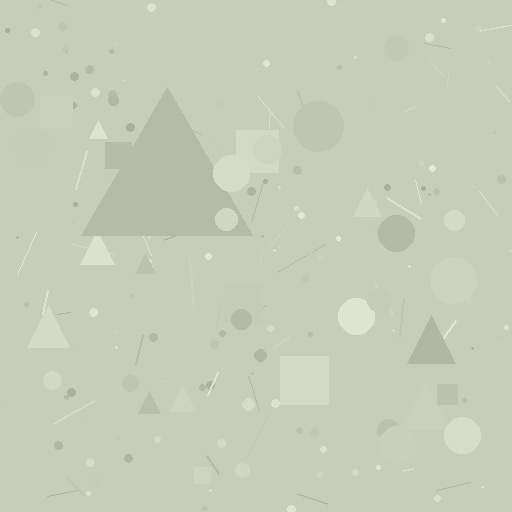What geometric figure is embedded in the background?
A triangle is embedded in the background.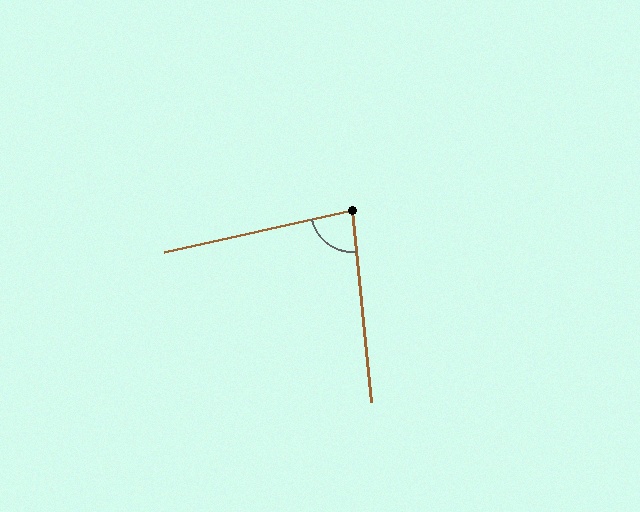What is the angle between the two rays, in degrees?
Approximately 83 degrees.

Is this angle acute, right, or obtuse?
It is acute.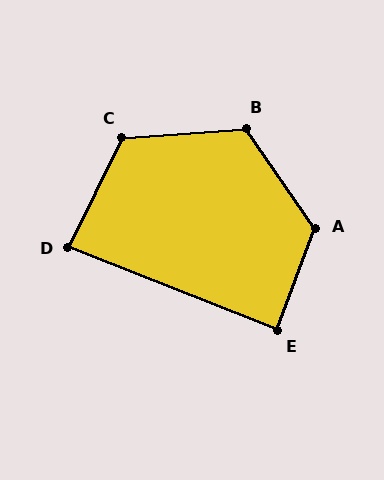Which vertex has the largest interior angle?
A, at approximately 125 degrees.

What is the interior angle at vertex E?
Approximately 89 degrees (approximately right).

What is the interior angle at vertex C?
Approximately 120 degrees (obtuse).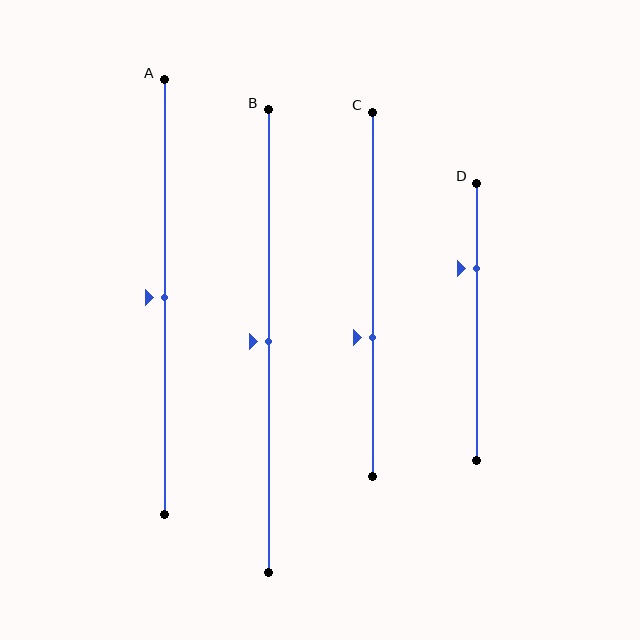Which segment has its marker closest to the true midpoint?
Segment A has its marker closest to the true midpoint.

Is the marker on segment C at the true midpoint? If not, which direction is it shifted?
No, the marker on segment C is shifted downward by about 12% of the segment length.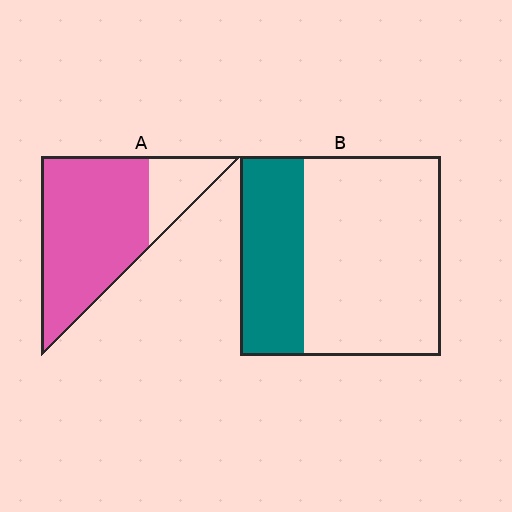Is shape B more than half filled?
No.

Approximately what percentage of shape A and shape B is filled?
A is approximately 80% and B is approximately 30%.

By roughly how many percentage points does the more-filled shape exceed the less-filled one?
By roughly 45 percentage points (A over B).